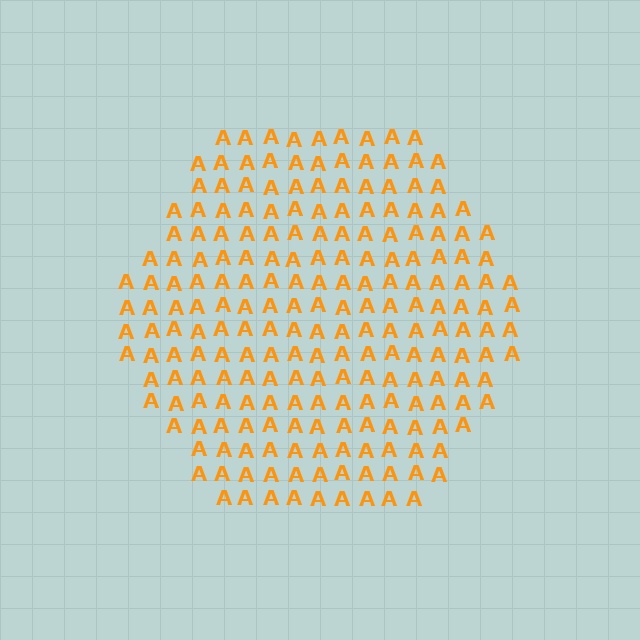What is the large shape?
The large shape is a hexagon.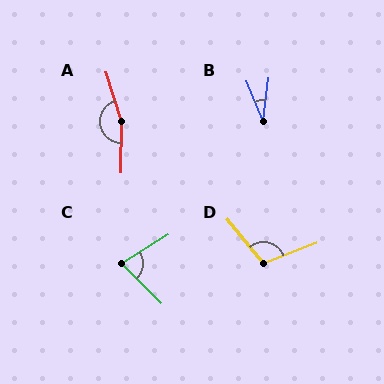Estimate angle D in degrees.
Approximately 108 degrees.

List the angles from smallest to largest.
B (30°), C (77°), D (108°), A (161°).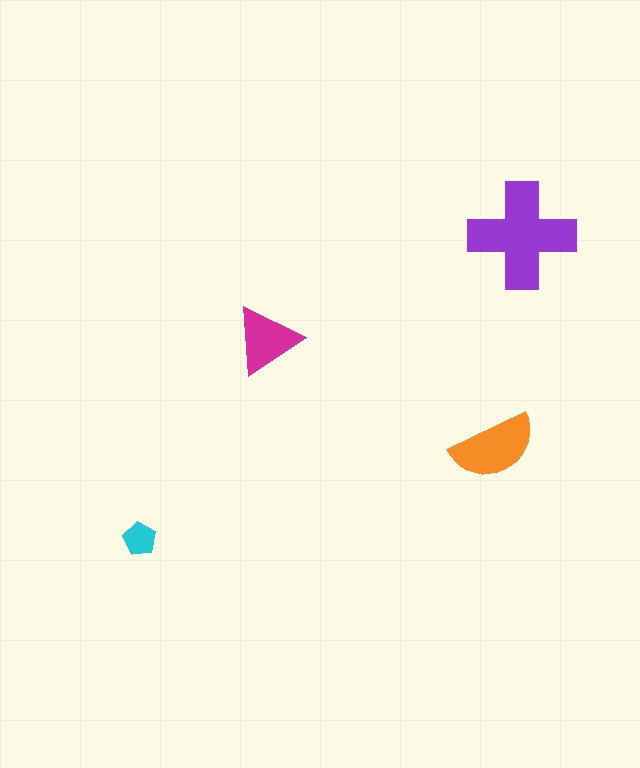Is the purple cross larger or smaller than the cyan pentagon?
Larger.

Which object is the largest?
The purple cross.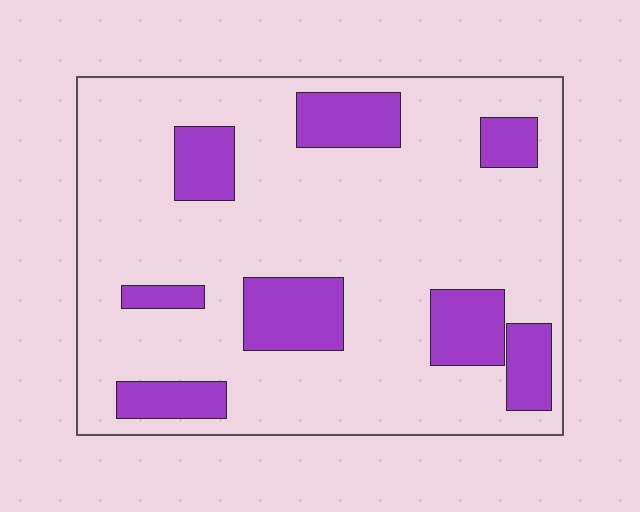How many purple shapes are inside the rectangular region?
8.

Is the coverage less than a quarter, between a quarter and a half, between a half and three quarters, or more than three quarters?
Less than a quarter.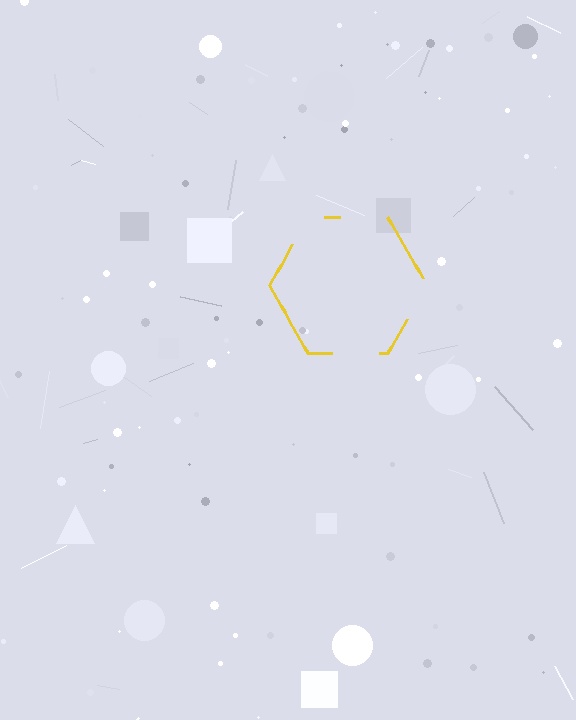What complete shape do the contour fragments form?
The contour fragments form a hexagon.